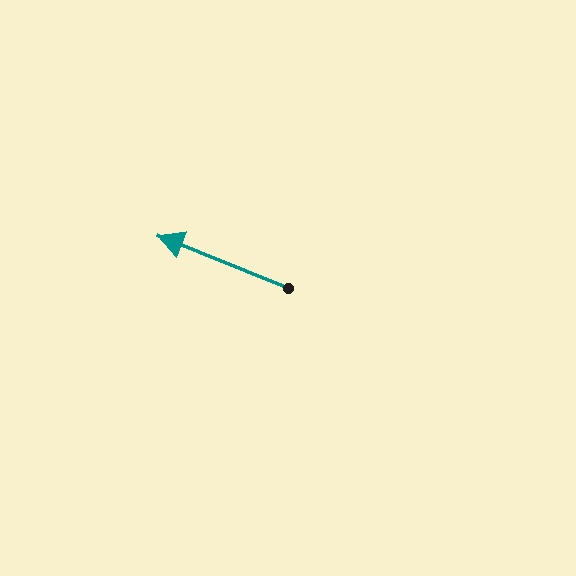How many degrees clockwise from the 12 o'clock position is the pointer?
Approximately 292 degrees.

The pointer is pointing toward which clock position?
Roughly 10 o'clock.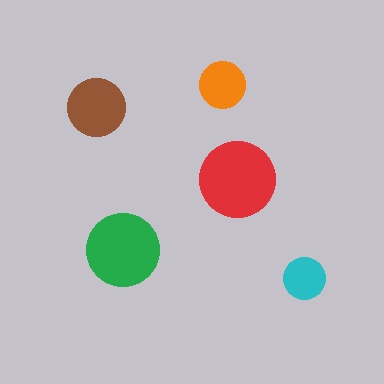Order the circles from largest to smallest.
the red one, the green one, the brown one, the orange one, the cyan one.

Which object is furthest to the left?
The brown circle is leftmost.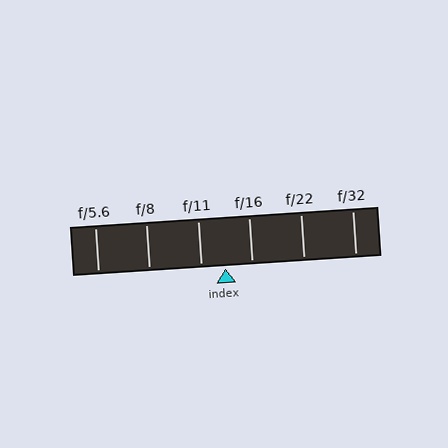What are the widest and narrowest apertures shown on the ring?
The widest aperture shown is f/5.6 and the narrowest is f/32.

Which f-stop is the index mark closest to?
The index mark is closest to f/11.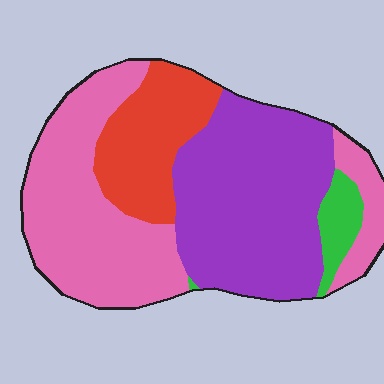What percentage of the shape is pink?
Pink covers around 40% of the shape.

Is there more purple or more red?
Purple.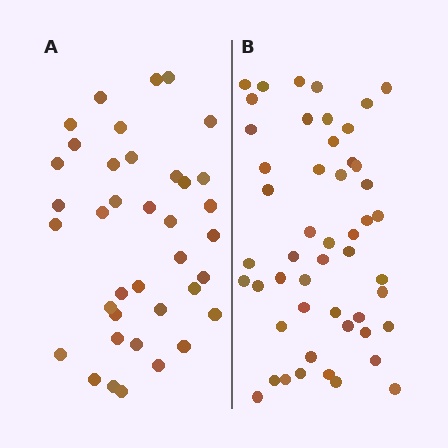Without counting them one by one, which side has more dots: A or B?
Region B (the right region) has more dots.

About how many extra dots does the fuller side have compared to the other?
Region B has roughly 12 or so more dots than region A.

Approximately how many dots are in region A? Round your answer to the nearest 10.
About 40 dots. (The exact count is 38, which rounds to 40.)